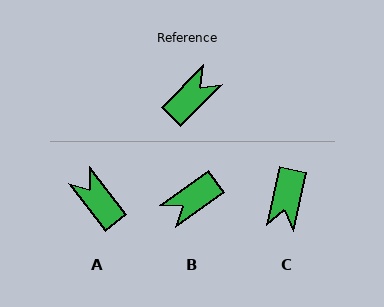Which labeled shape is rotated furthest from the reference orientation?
B, about 171 degrees away.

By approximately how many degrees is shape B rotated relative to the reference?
Approximately 171 degrees counter-clockwise.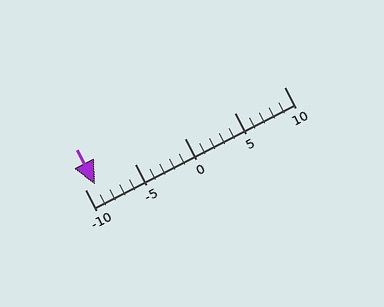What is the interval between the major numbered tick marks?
The major tick marks are spaced 5 units apart.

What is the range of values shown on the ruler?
The ruler shows values from -10 to 10.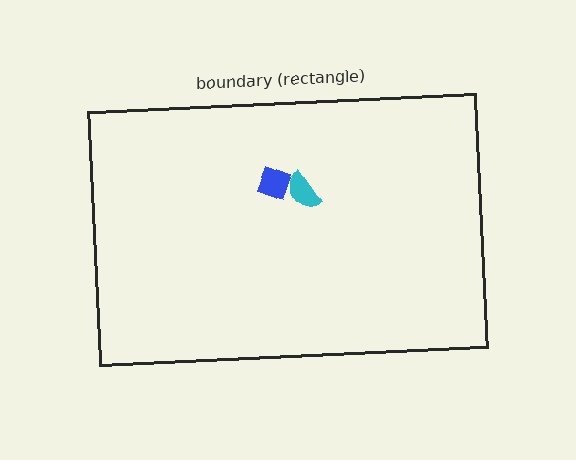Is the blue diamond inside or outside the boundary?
Inside.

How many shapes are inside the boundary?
2 inside, 0 outside.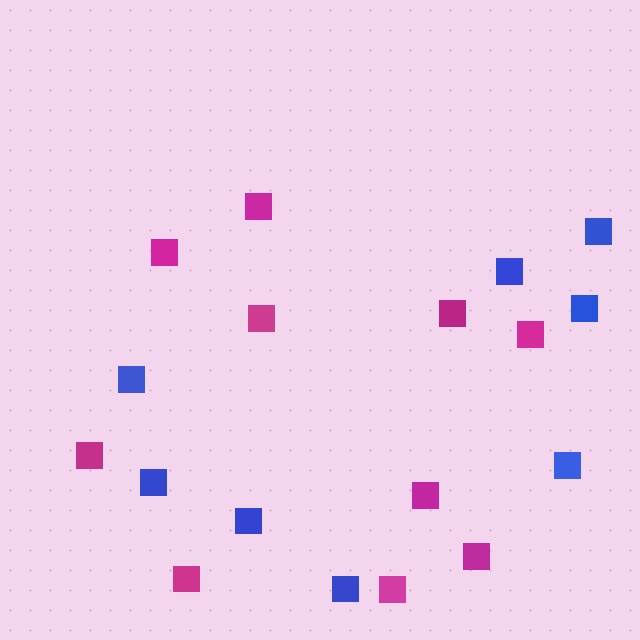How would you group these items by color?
There are 2 groups: one group of magenta squares (10) and one group of blue squares (8).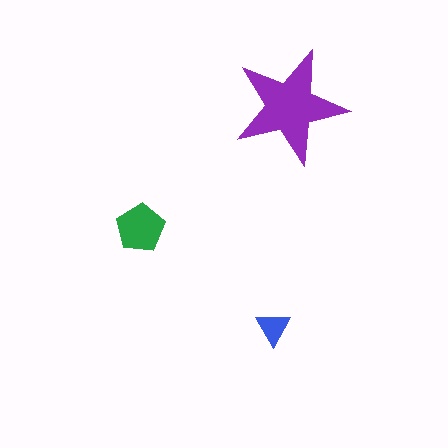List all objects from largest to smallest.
The purple star, the green pentagon, the blue triangle.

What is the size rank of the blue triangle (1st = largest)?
3rd.